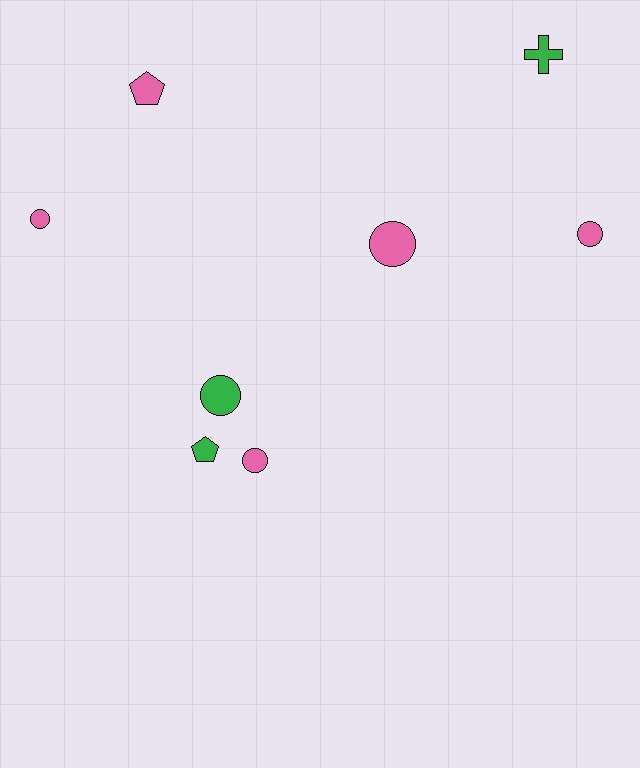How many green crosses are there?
There is 1 green cross.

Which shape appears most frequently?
Circle, with 5 objects.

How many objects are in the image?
There are 8 objects.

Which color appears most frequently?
Pink, with 5 objects.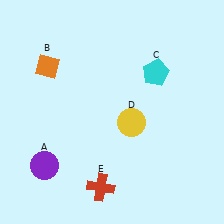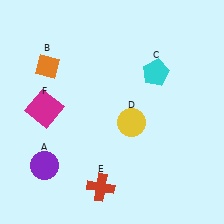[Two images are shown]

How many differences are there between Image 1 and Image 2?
There is 1 difference between the two images.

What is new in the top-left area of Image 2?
A magenta square (F) was added in the top-left area of Image 2.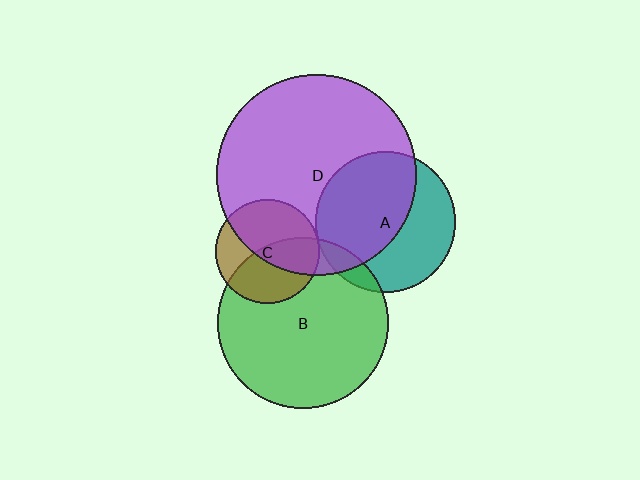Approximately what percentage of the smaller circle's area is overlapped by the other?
Approximately 10%.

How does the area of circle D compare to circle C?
Approximately 3.7 times.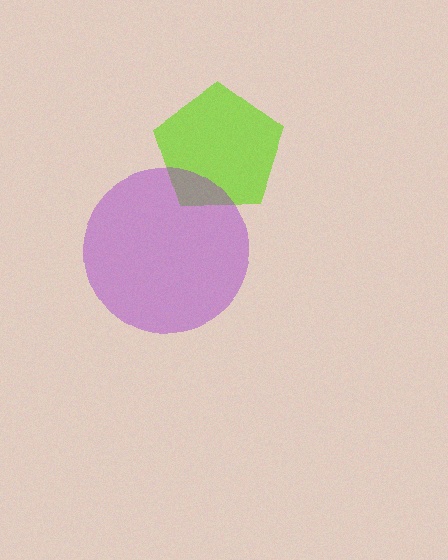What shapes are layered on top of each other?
The layered shapes are: a lime pentagon, a purple circle.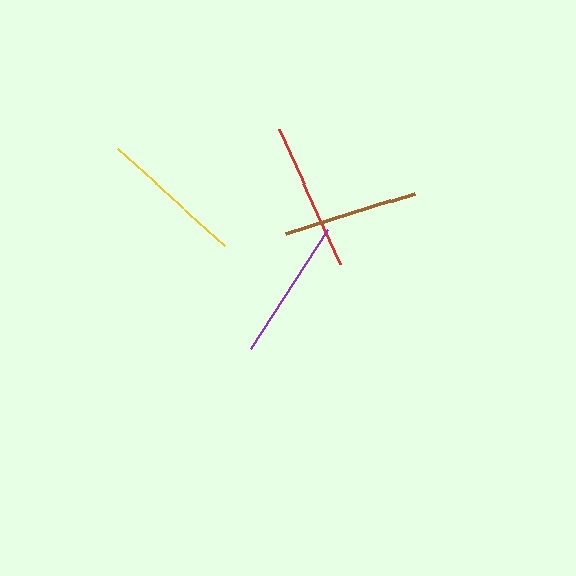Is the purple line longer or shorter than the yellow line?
The yellow line is longer than the purple line.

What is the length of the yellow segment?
The yellow segment is approximately 145 pixels long.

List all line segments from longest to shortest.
From longest to shortest: red, yellow, purple, brown.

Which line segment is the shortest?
The brown line is the shortest at approximately 135 pixels.